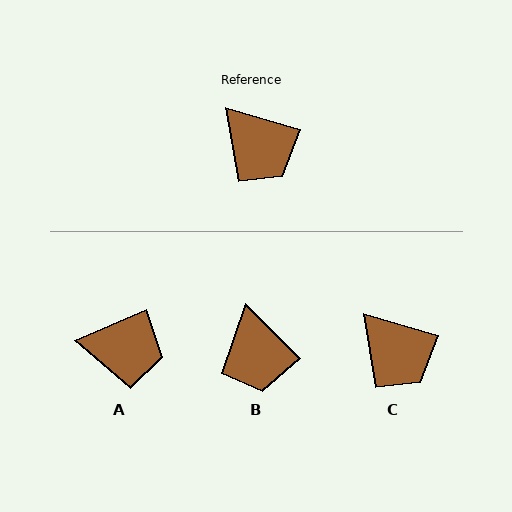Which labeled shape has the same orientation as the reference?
C.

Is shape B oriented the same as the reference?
No, it is off by about 29 degrees.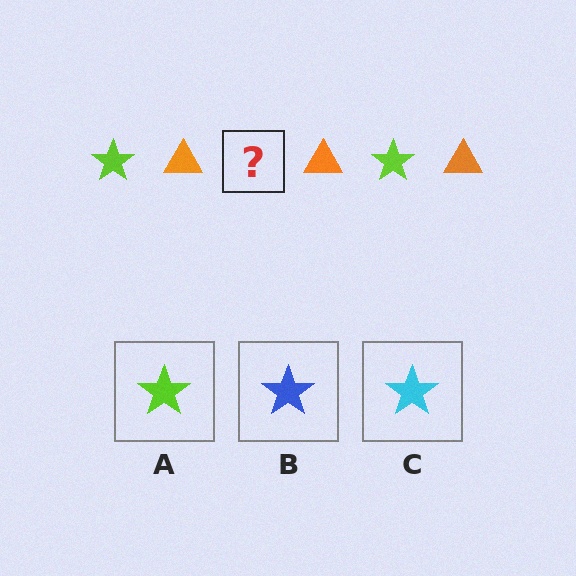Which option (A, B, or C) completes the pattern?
A.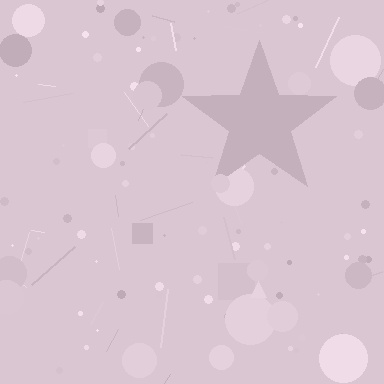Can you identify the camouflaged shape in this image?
The camouflaged shape is a star.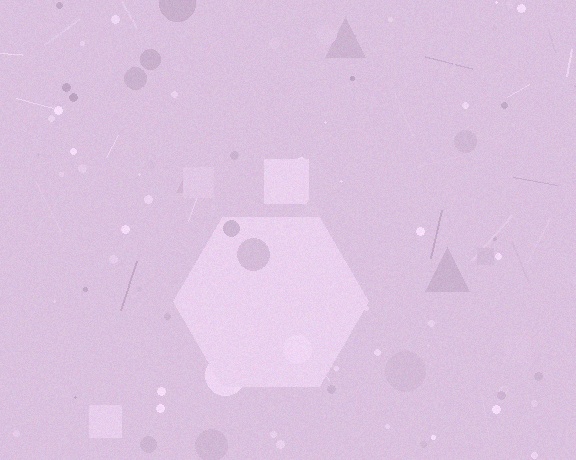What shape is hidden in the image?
A hexagon is hidden in the image.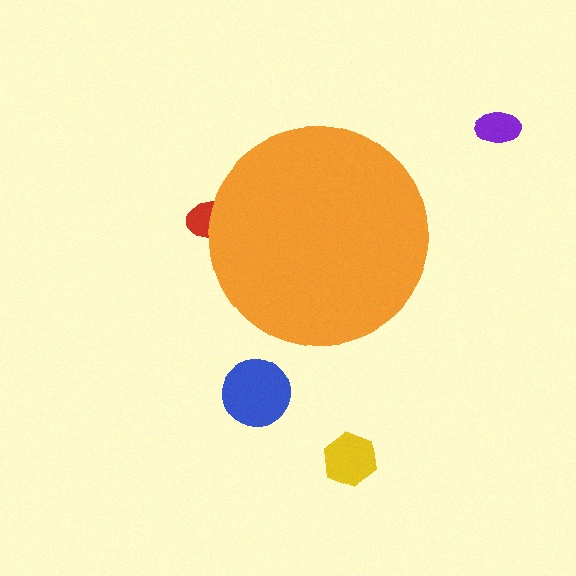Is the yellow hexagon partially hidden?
No, the yellow hexagon is fully visible.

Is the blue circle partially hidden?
No, the blue circle is fully visible.